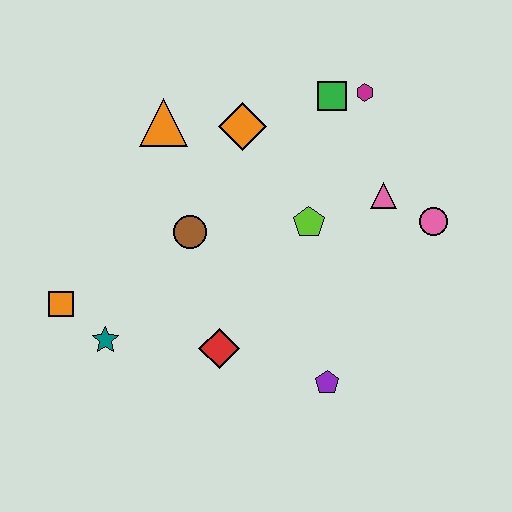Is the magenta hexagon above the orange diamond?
Yes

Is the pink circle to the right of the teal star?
Yes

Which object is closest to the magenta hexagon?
The green square is closest to the magenta hexagon.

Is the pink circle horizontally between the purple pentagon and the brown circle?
No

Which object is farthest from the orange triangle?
The purple pentagon is farthest from the orange triangle.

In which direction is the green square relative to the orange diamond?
The green square is to the right of the orange diamond.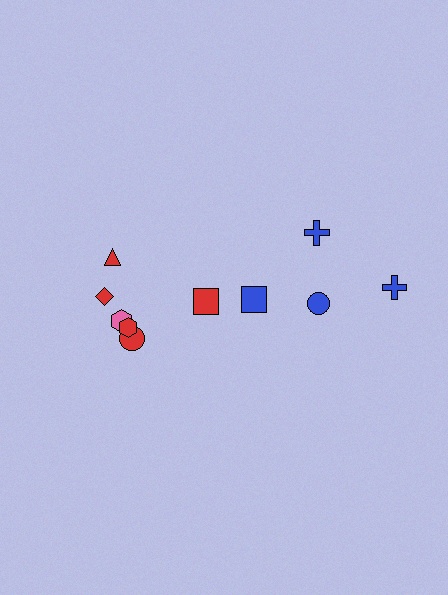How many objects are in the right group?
There are 4 objects.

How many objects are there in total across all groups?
There are 10 objects.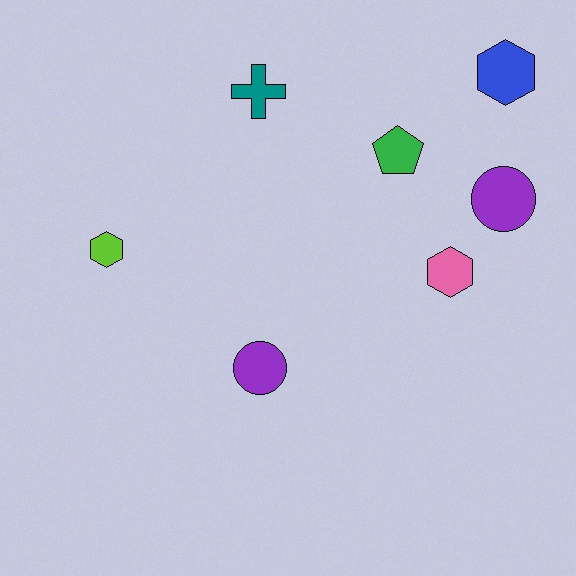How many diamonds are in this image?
There are no diamonds.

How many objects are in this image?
There are 7 objects.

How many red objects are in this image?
There are no red objects.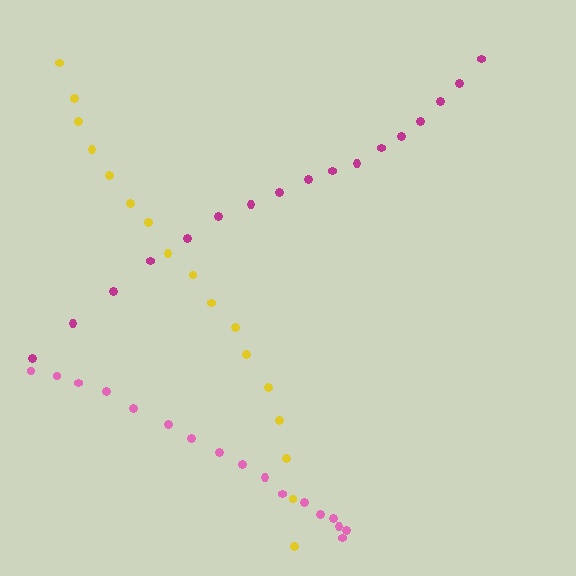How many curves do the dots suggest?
There are 3 distinct paths.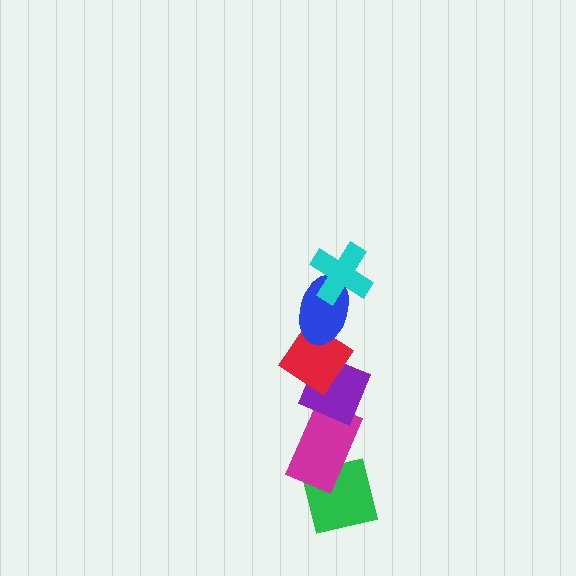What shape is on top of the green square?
The magenta rectangle is on top of the green square.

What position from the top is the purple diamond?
The purple diamond is 4th from the top.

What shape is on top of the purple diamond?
The red diamond is on top of the purple diamond.